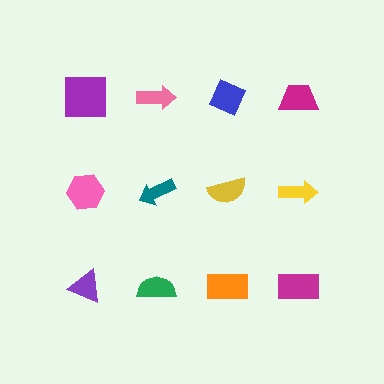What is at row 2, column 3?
A yellow semicircle.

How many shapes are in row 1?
4 shapes.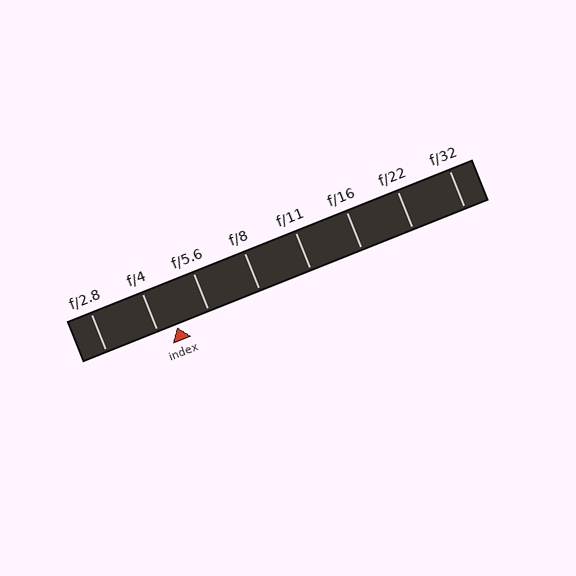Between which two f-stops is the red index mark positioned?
The index mark is between f/4 and f/5.6.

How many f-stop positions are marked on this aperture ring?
There are 8 f-stop positions marked.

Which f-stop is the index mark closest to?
The index mark is closest to f/4.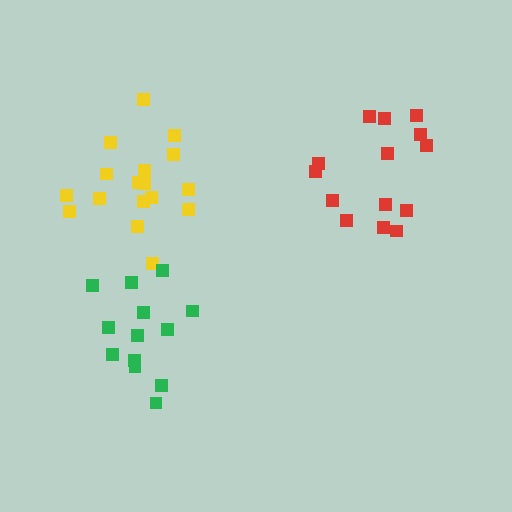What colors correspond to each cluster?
The clusters are colored: yellow, red, green.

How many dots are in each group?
Group 1: 17 dots, Group 2: 14 dots, Group 3: 13 dots (44 total).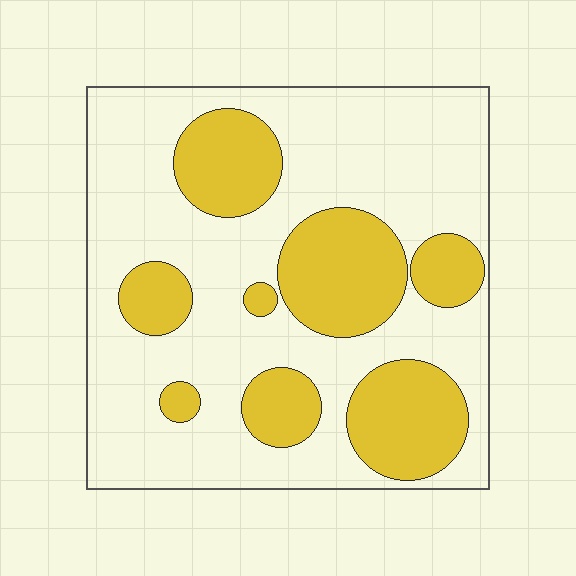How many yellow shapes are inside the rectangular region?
8.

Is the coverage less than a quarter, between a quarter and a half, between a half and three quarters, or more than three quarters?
Between a quarter and a half.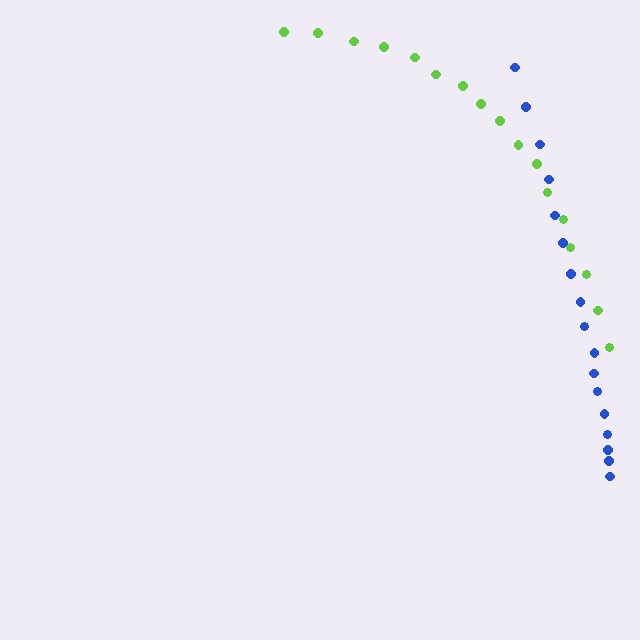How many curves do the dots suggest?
There are 2 distinct paths.